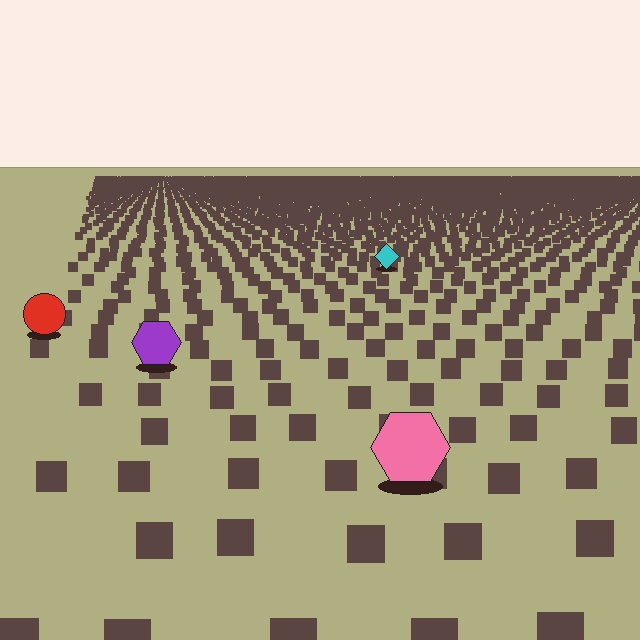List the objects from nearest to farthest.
From nearest to farthest: the pink hexagon, the purple hexagon, the red circle, the cyan diamond.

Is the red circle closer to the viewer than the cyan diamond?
Yes. The red circle is closer — you can tell from the texture gradient: the ground texture is coarser near it.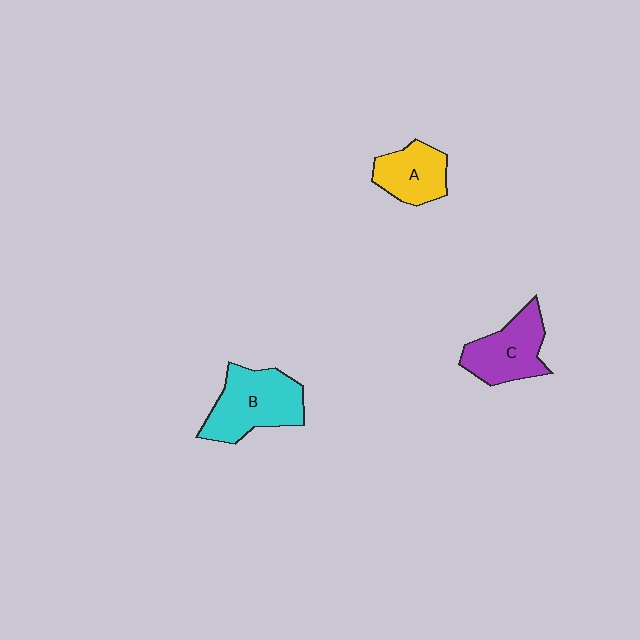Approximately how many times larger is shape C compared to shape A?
Approximately 1.2 times.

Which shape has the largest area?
Shape B (cyan).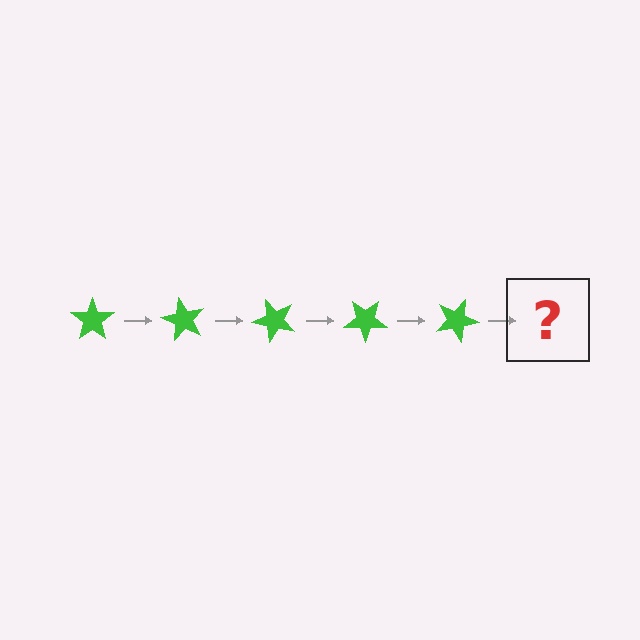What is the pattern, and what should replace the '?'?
The pattern is that the star rotates 60 degrees each step. The '?' should be a green star rotated 300 degrees.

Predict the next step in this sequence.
The next step is a green star rotated 300 degrees.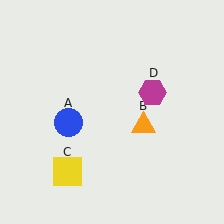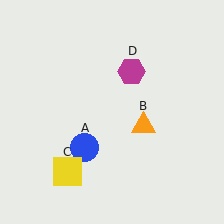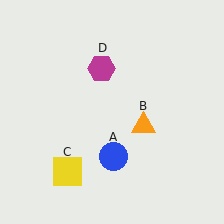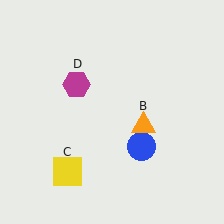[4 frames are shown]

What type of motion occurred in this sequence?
The blue circle (object A), magenta hexagon (object D) rotated counterclockwise around the center of the scene.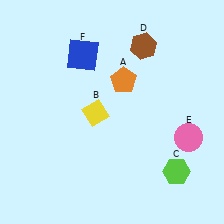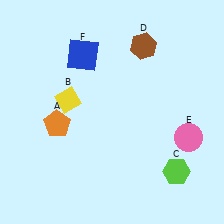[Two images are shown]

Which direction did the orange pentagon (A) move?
The orange pentagon (A) moved left.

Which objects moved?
The objects that moved are: the orange pentagon (A), the yellow diamond (B).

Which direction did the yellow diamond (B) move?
The yellow diamond (B) moved left.